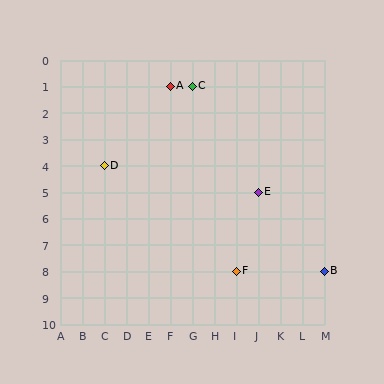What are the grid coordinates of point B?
Point B is at grid coordinates (M, 8).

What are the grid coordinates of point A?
Point A is at grid coordinates (F, 1).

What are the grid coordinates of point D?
Point D is at grid coordinates (C, 4).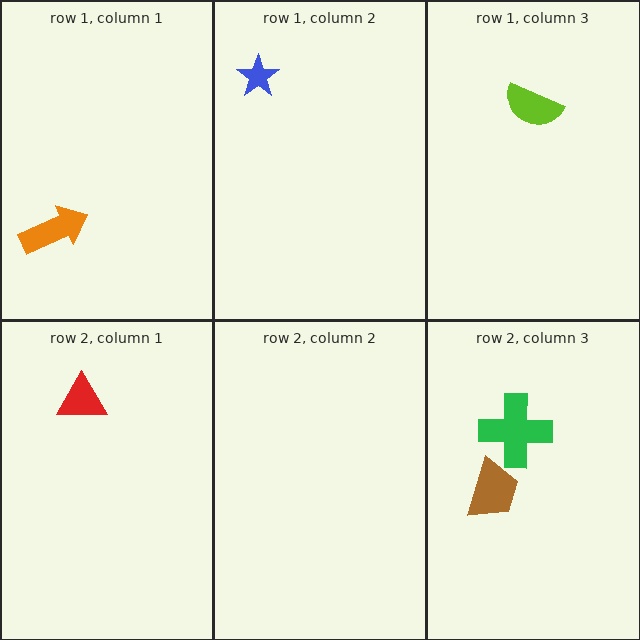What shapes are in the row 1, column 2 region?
The blue star.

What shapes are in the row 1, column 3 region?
The lime semicircle.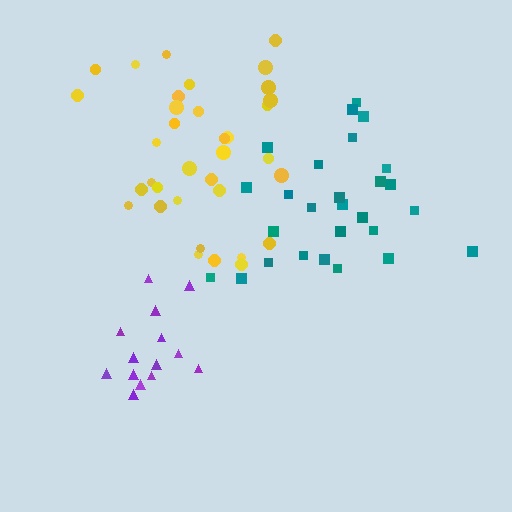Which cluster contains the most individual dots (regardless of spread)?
Yellow (35).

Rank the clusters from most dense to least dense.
purple, yellow, teal.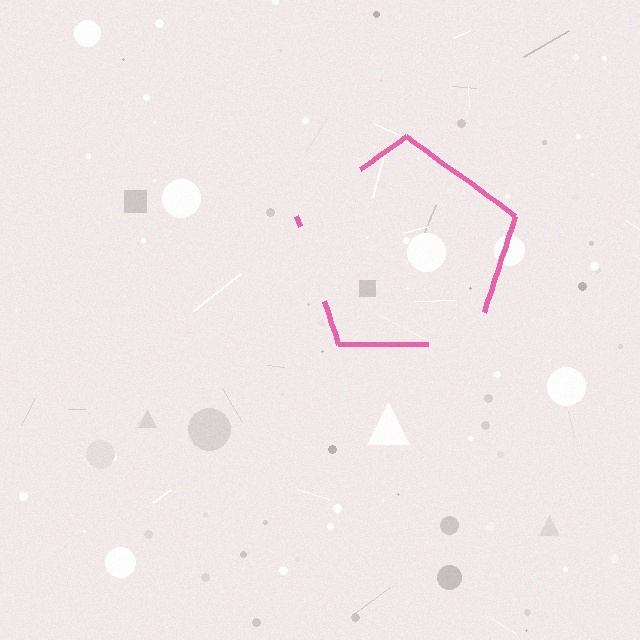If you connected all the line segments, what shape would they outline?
They would outline a pentagon.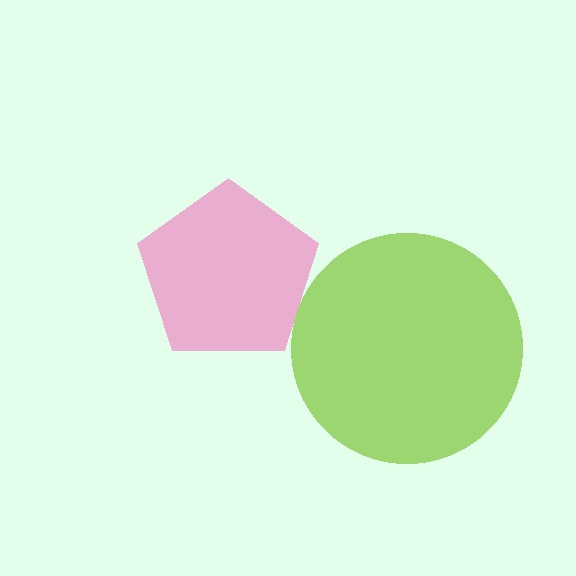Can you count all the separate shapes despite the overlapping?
Yes, there are 2 separate shapes.